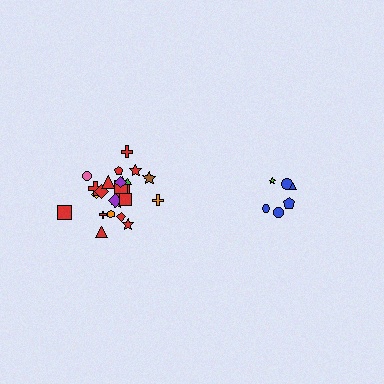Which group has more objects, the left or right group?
The left group.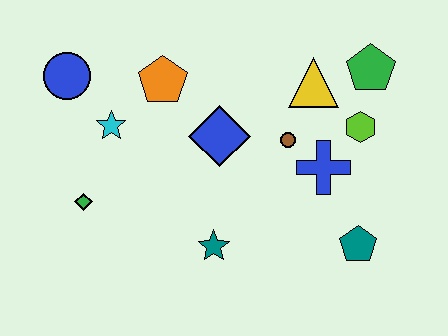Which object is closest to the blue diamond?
The brown circle is closest to the blue diamond.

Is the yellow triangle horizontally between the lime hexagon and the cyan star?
Yes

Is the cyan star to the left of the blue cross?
Yes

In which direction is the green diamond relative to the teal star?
The green diamond is to the left of the teal star.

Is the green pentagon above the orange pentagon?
Yes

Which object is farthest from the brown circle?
The blue circle is farthest from the brown circle.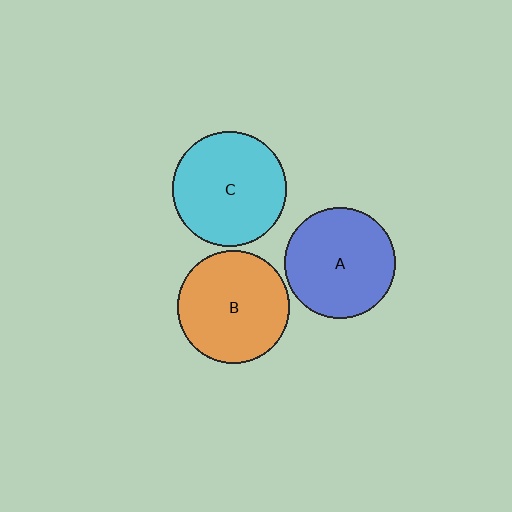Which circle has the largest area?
Circle C (cyan).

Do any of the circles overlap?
No, none of the circles overlap.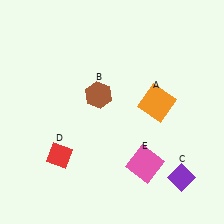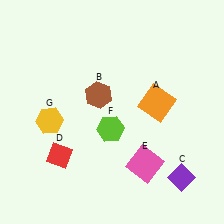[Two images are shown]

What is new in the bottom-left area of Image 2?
A lime hexagon (F) was added in the bottom-left area of Image 2.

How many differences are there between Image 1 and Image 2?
There are 2 differences between the two images.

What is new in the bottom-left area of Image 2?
A yellow hexagon (G) was added in the bottom-left area of Image 2.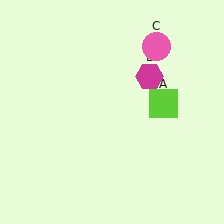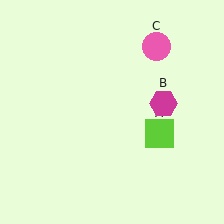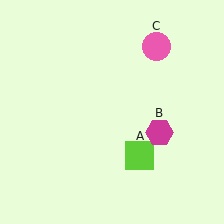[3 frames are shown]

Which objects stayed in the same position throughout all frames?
Pink circle (object C) remained stationary.